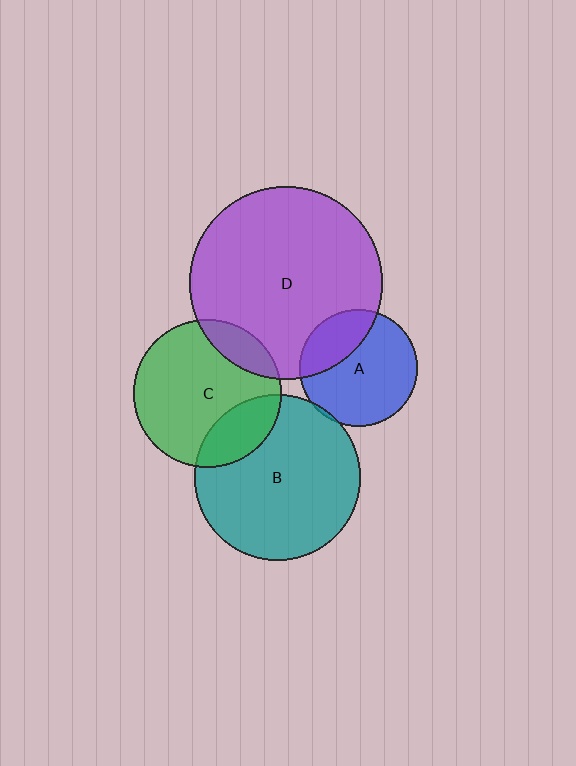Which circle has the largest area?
Circle D (purple).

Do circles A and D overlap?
Yes.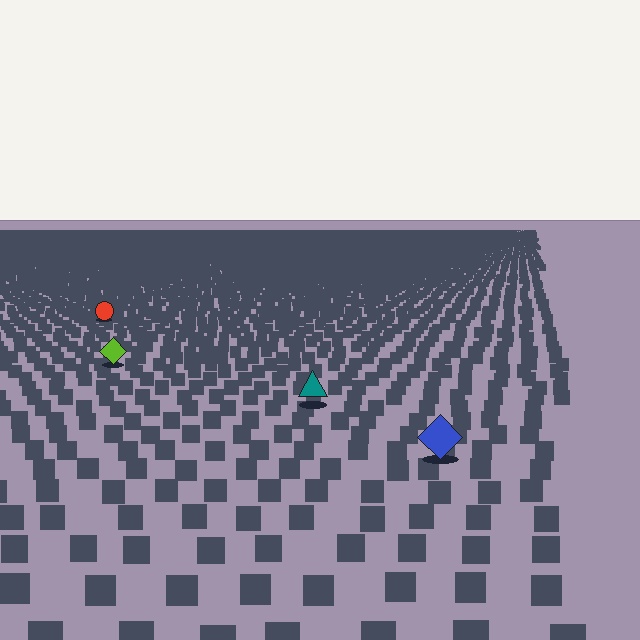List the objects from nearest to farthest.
From nearest to farthest: the blue diamond, the teal triangle, the lime diamond, the red circle.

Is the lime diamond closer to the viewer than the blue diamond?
No. The blue diamond is closer — you can tell from the texture gradient: the ground texture is coarser near it.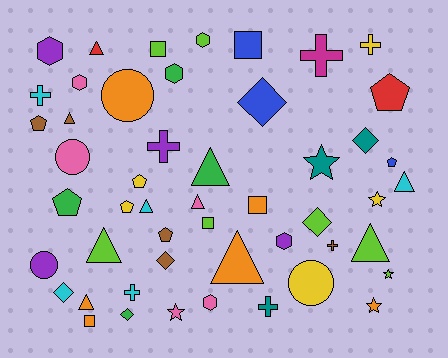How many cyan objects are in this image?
There are 5 cyan objects.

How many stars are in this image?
There are 5 stars.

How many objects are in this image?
There are 50 objects.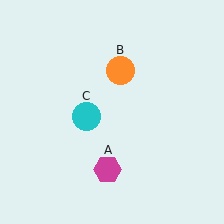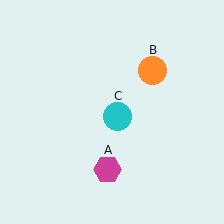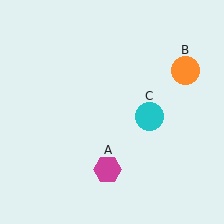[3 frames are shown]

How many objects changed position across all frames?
2 objects changed position: orange circle (object B), cyan circle (object C).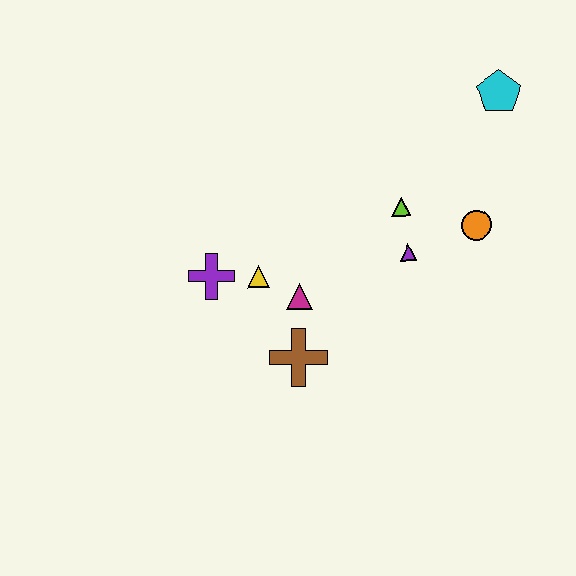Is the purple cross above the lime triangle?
No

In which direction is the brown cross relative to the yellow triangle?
The brown cross is below the yellow triangle.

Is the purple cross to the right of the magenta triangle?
No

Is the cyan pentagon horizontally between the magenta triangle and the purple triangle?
No